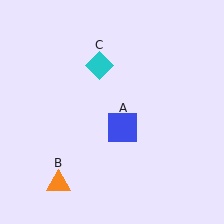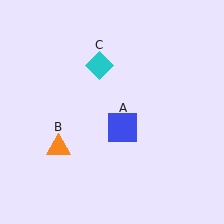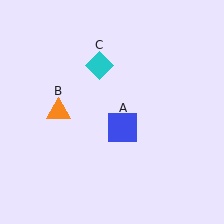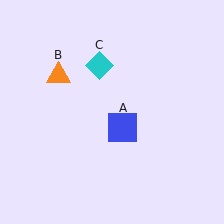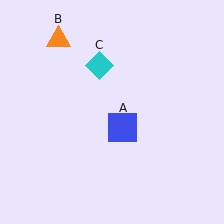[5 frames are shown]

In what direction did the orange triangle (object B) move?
The orange triangle (object B) moved up.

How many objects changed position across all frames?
1 object changed position: orange triangle (object B).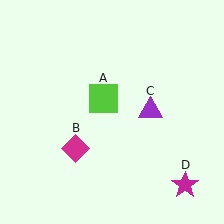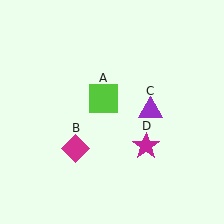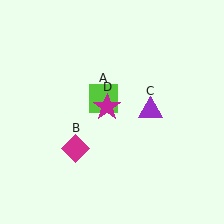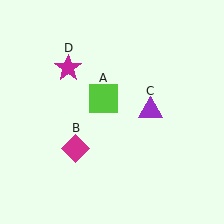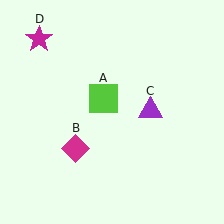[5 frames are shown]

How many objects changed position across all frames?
1 object changed position: magenta star (object D).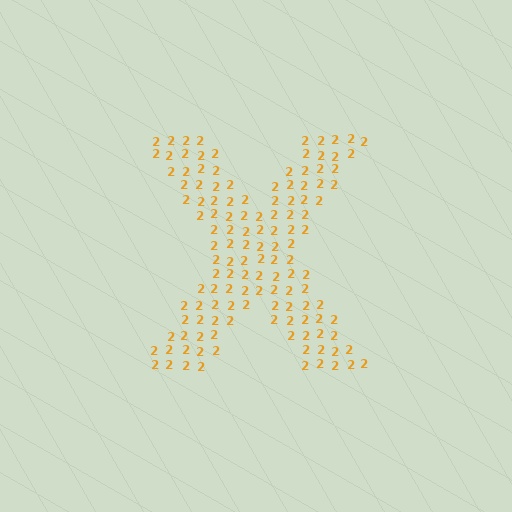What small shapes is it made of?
It is made of small digit 2's.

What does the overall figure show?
The overall figure shows the letter X.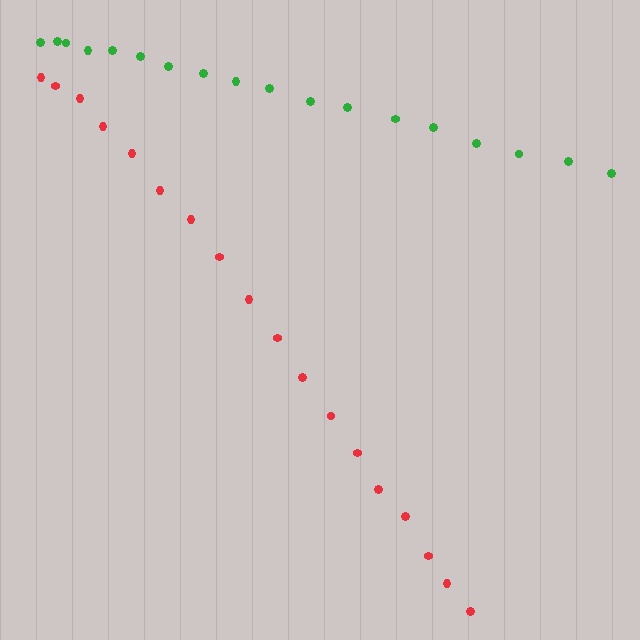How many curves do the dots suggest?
There are 2 distinct paths.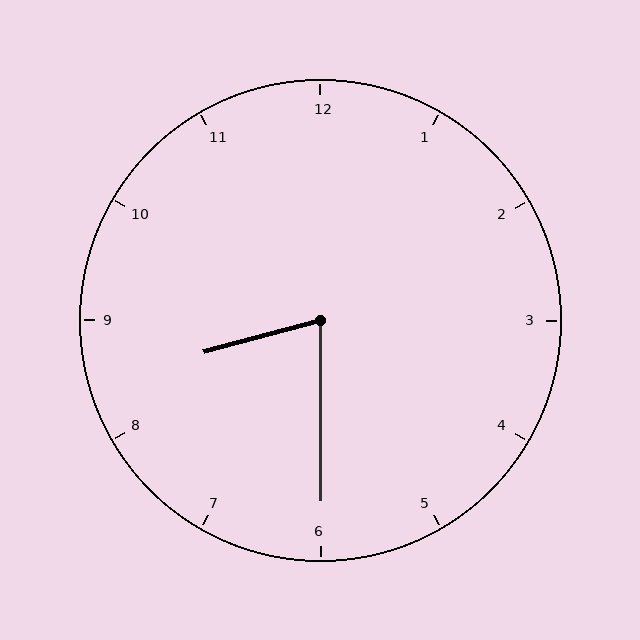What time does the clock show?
8:30.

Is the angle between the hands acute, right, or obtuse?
It is acute.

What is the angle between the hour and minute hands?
Approximately 75 degrees.